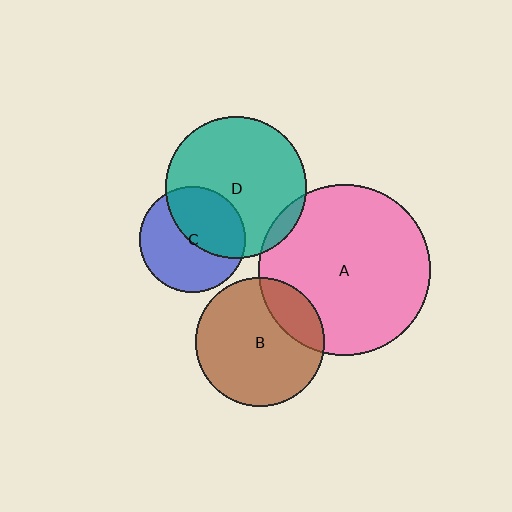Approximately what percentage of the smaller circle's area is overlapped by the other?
Approximately 45%.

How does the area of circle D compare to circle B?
Approximately 1.2 times.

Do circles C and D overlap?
Yes.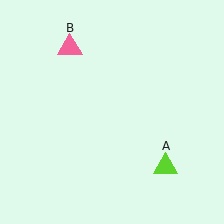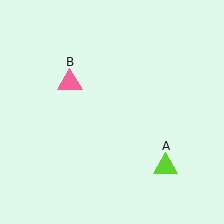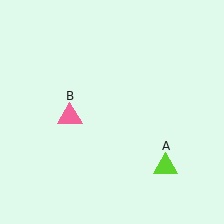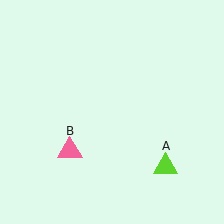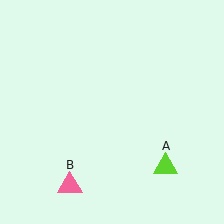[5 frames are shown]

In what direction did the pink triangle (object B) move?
The pink triangle (object B) moved down.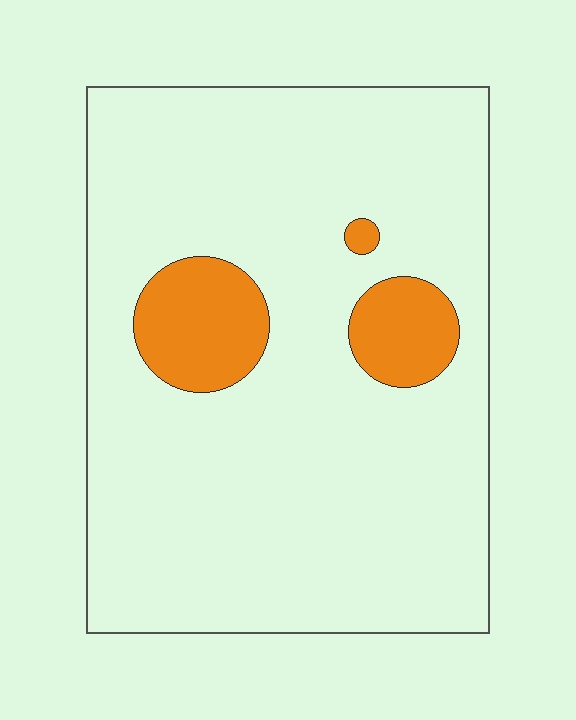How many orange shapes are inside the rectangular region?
3.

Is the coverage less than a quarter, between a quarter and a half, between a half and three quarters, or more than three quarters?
Less than a quarter.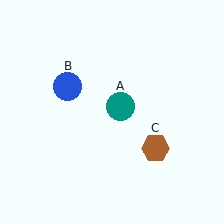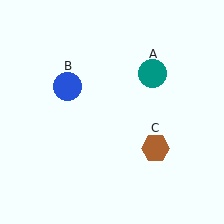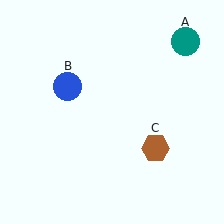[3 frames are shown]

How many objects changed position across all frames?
1 object changed position: teal circle (object A).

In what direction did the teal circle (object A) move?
The teal circle (object A) moved up and to the right.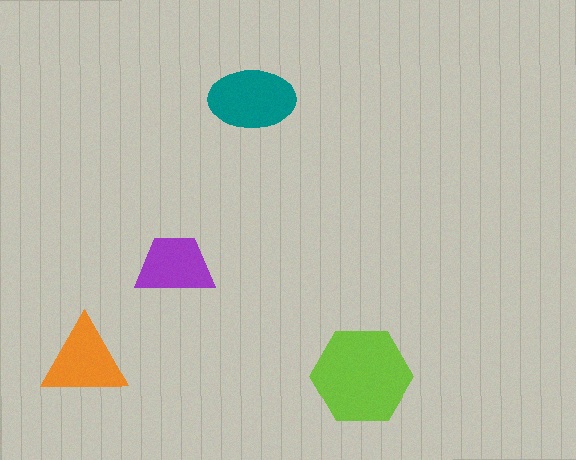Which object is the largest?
The lime hexagon.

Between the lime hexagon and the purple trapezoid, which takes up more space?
The lime hexagon.